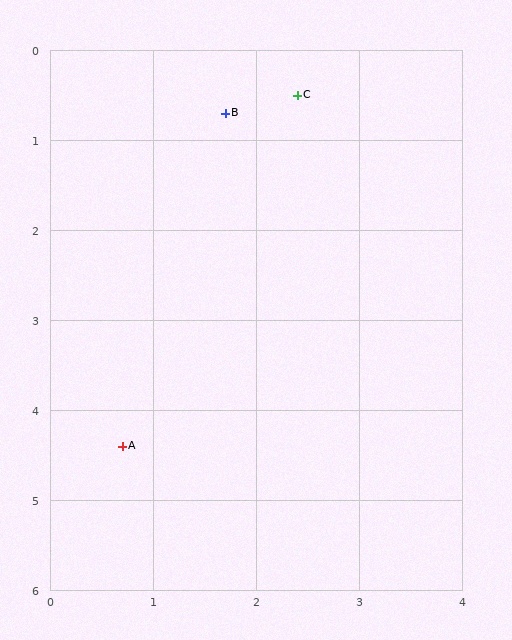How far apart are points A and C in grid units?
Points A and C are about 4.3 grid units apart.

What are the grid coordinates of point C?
Point C is at approximately (2.4, 0.5).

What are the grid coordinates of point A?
Point A is at approximately (0.7, 4.4).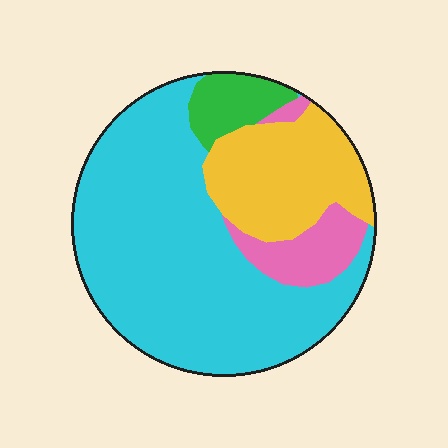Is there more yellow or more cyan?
Cyan.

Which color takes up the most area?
Cyan, at roughly 60%.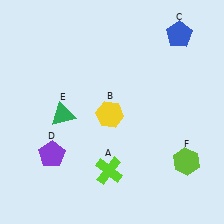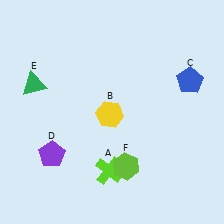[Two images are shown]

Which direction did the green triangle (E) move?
The green triangle (E) moved up.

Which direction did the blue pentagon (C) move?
The blue pentagon (C) moved down.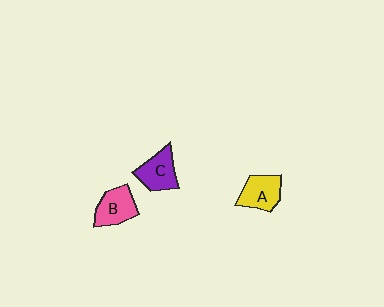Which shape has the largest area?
Shape A (yellow).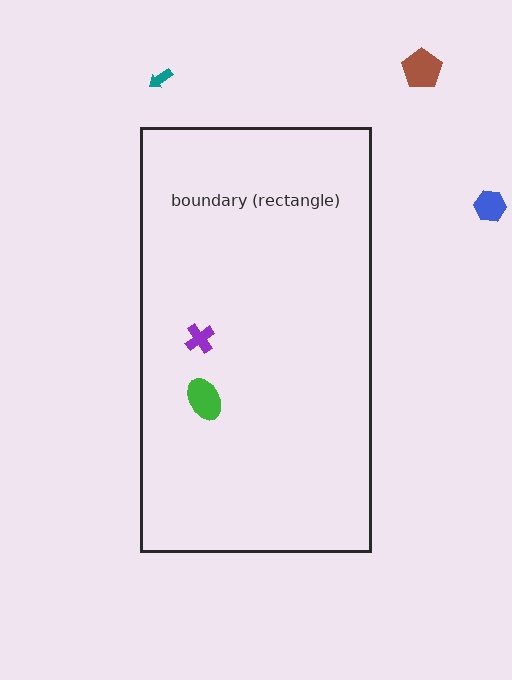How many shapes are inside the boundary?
2 inside, 3 outside.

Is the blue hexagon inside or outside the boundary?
Outside.